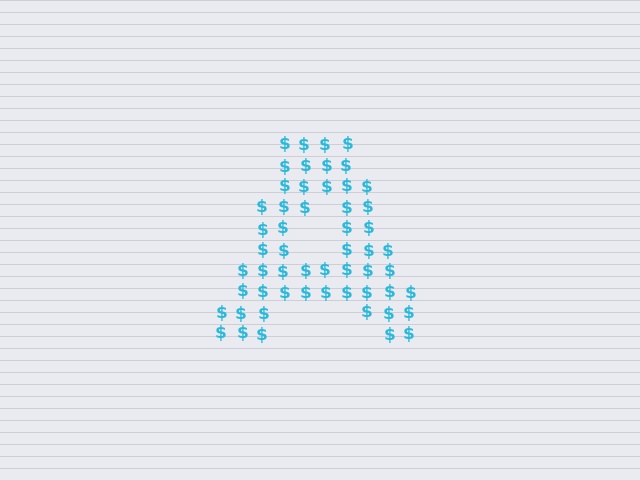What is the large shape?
The large shape is the letter A.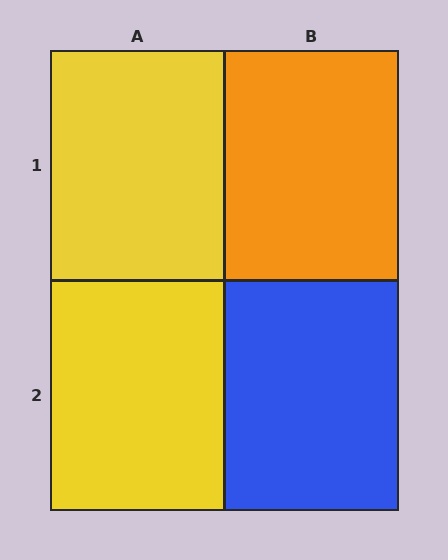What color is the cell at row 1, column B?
Orange.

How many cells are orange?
1 cell is orange.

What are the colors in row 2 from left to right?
Yellow, blue.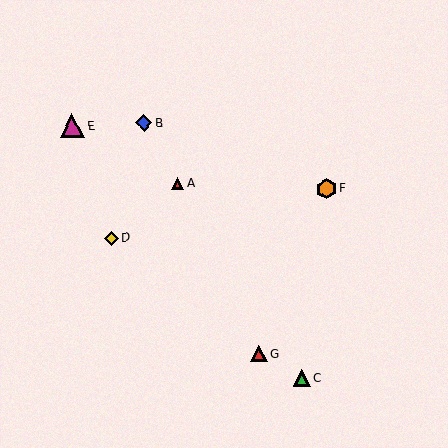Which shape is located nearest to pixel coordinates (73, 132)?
The magenta triangle (labeled E) at (72, 125) is nearest to that location.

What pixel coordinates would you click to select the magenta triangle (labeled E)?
Click at (72, 125) to select the magenta triangle E.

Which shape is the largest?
The magenta triangle (labeled E) is the largest.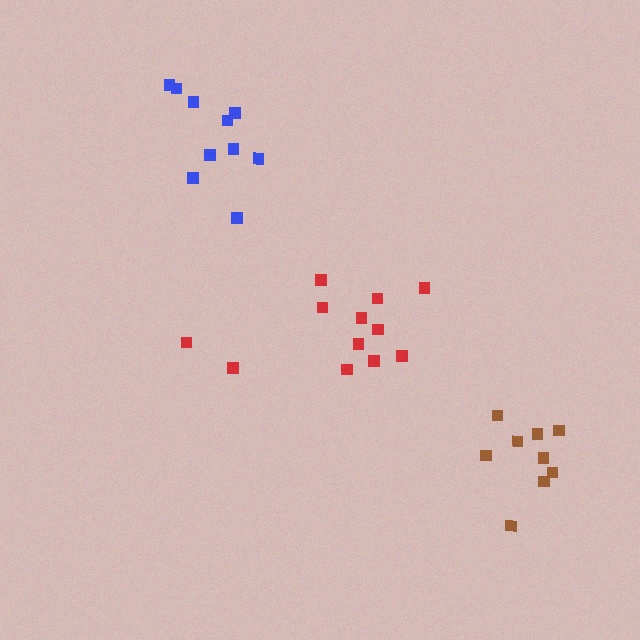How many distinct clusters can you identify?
There are 3 distinct clusters.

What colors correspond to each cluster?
The clusters are colored: red, blue, brown.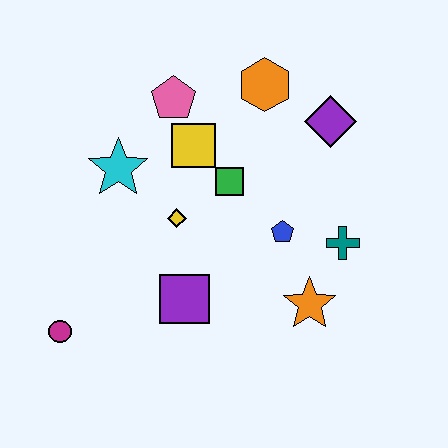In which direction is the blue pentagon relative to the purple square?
The blue pentagon is to the right of the purple square.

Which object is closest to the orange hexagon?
The purple diamond is closest to the orange hexagon.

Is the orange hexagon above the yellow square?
Yes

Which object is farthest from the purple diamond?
The magenta circle is farthest from the purple diamond.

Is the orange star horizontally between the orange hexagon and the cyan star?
No